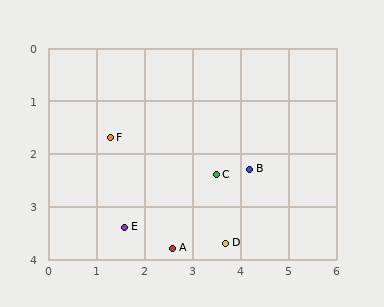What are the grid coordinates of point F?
Point F is at approximately (1.3, 1.7).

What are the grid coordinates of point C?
Point C is at approximately (3.5, 2.4).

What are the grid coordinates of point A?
Point A is at approximately (2.6, 3.8).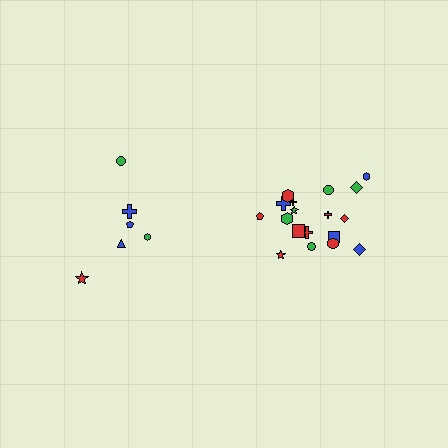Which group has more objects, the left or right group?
The right group.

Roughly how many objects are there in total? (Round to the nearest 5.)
Roughly 25 objects in total.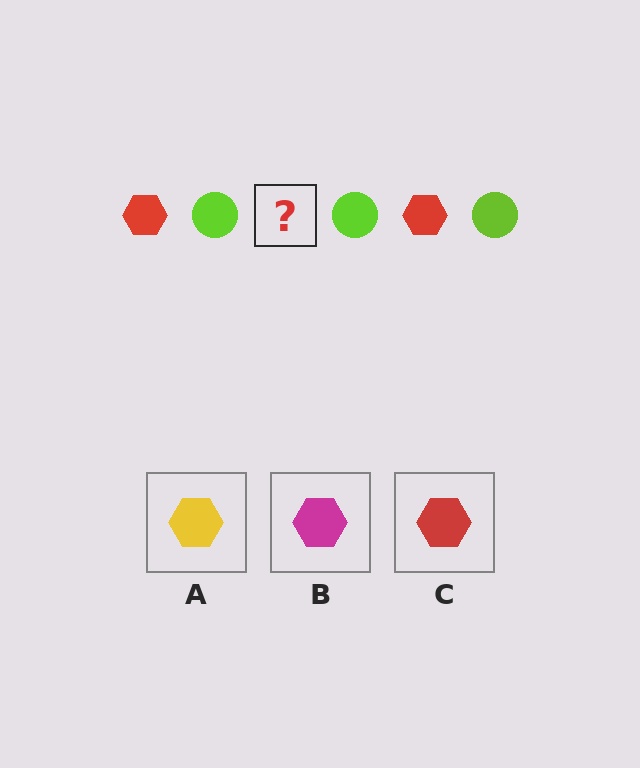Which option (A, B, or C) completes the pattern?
C.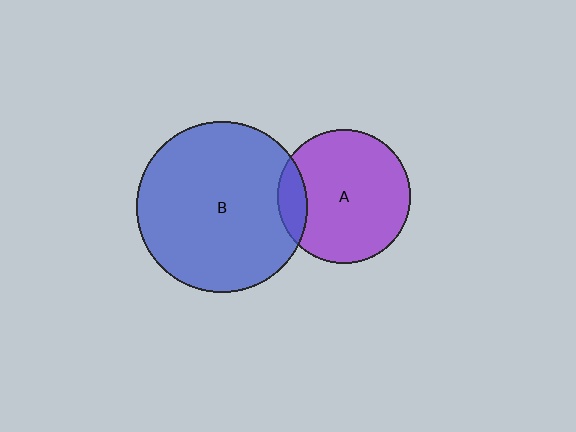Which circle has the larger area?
Circle B (blue).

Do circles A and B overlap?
Yes.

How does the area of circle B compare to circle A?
Approximately 1.6 times.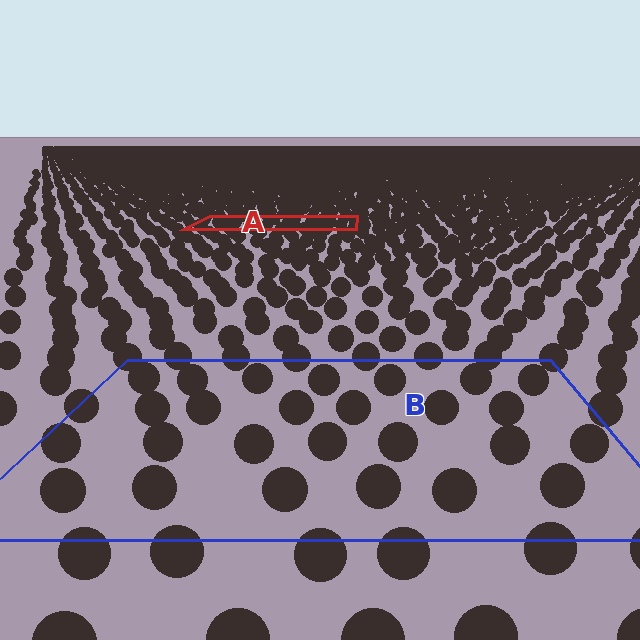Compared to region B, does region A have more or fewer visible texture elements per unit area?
Region A has more texture elements per unit area — they are packed more densely because it is farther away.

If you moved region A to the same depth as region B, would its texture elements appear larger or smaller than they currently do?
They would appear larger. At a closer depth, the same texture elements are projected at a bigger on-screen size.